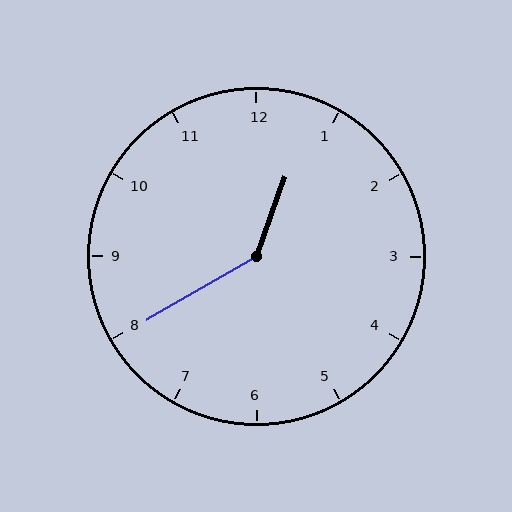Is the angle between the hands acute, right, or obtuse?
It is obtuse.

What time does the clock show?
12:40.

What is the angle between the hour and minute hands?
Approximately 140 degrees.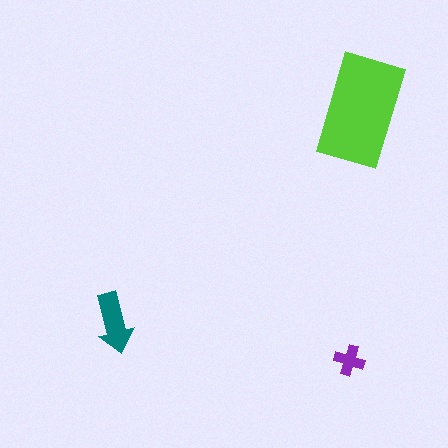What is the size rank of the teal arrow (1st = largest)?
2nd.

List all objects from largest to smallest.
The lime rectangle, the teal arrow, the purple cross.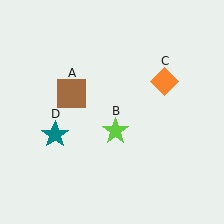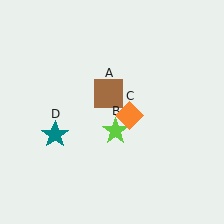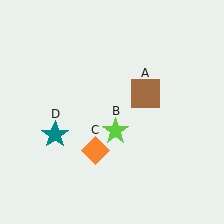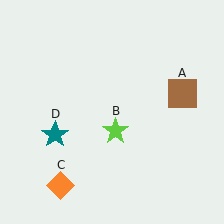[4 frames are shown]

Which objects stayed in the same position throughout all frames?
Lime star (object B) and teal star (object D) remained stationary.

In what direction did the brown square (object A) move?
The brown square (object A) moved right.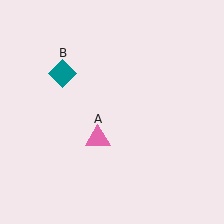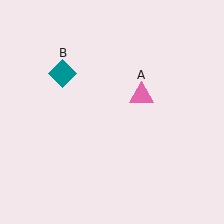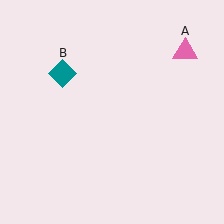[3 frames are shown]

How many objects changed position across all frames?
1 object changed position: pink triangle (object A).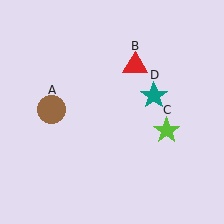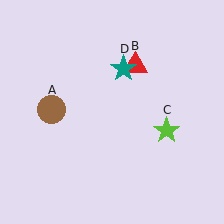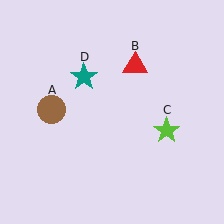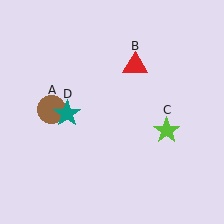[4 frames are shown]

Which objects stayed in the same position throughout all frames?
Brown circle (object A) and red triangle (object B) and lime star (object C) remained stationary.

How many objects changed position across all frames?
1 object changed position: teal star (object D).